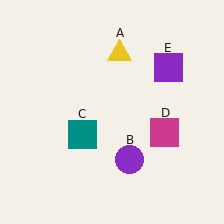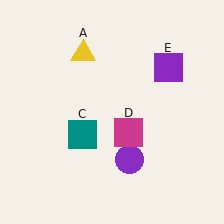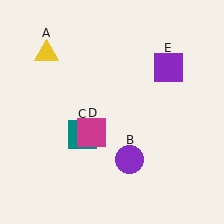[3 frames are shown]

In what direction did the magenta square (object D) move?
The magenta square (object D) moved left.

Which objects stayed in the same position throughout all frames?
Purple circle (object B) and teal square (object C) and purple square (object E) remained stationary.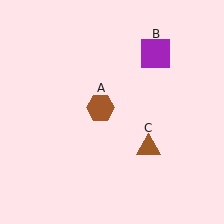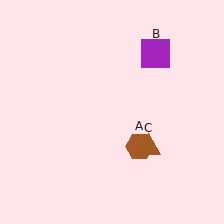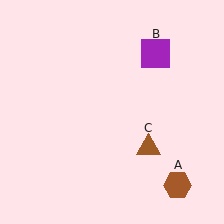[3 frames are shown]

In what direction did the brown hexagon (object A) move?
The brown hexagon (object A) moved down and to the right.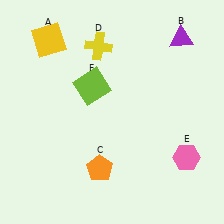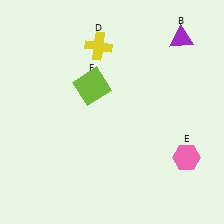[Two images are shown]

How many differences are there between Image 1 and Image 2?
There are 2 differences between the two images.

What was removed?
The orange pentagon (C), the yellow square (A) were removed in Image 2.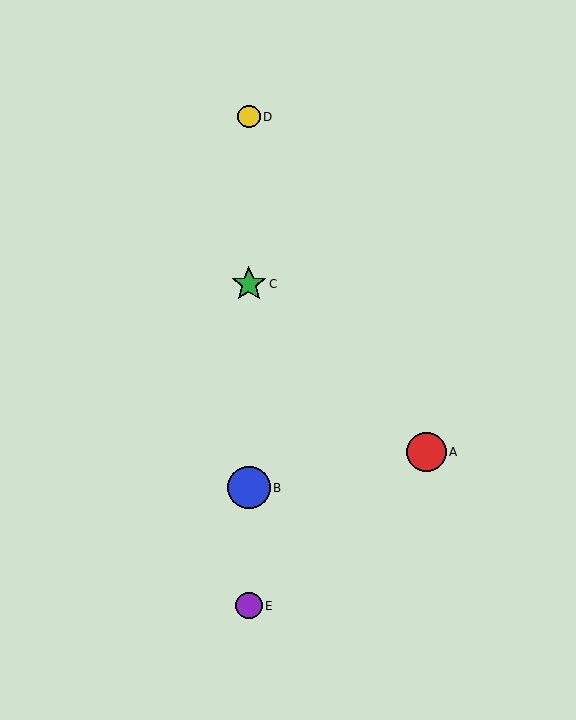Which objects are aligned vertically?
Objects B, C, D, E are aligned vertically.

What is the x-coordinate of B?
Object B is at x≈249.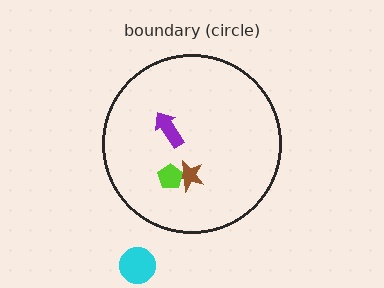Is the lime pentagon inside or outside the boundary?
Inside.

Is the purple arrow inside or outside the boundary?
Inside.